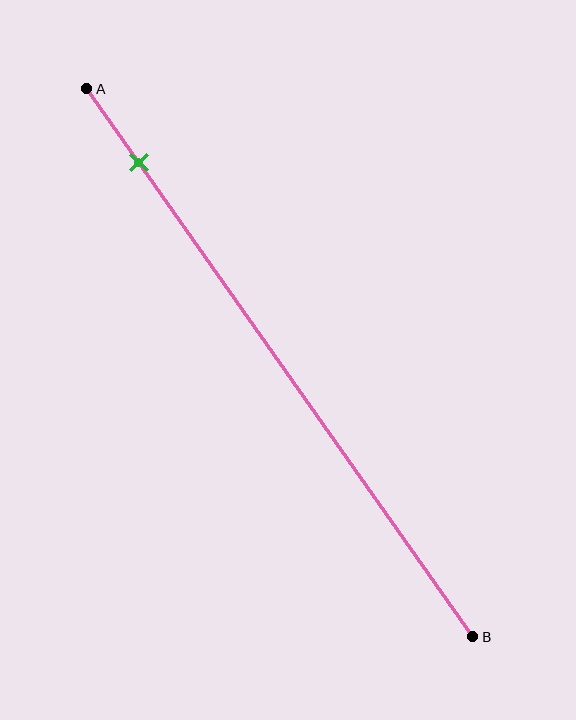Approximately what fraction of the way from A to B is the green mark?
The green mark is approximately 15% of the way from A to B.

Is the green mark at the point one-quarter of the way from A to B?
No, the mark is at about 15% from A, not at the 25% one-quarter point.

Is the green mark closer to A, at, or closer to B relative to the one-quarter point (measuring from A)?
The green mark is closer to point A than the one-quarter point of segment AB.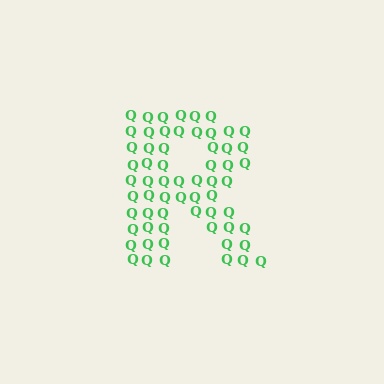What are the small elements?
The small elements are letter Q's.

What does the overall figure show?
The overall figure shows the letter R.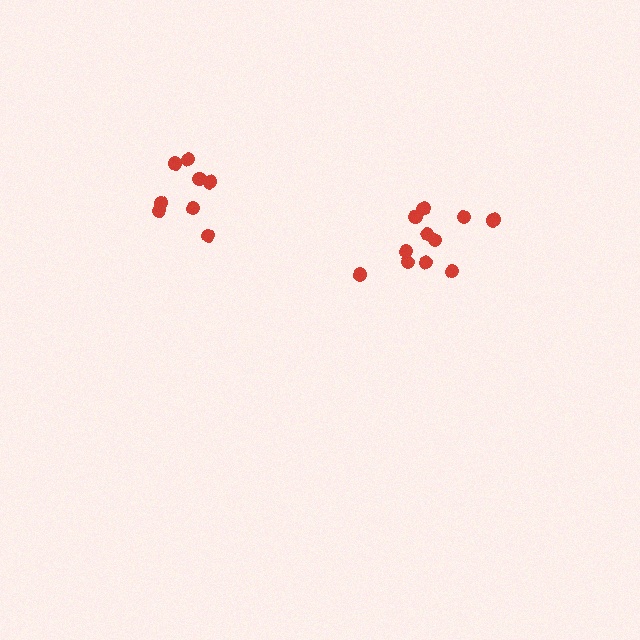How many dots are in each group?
Group 1: 11 dots, Group 2: 8 dots (19 total).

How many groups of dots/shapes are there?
There are 2 groups.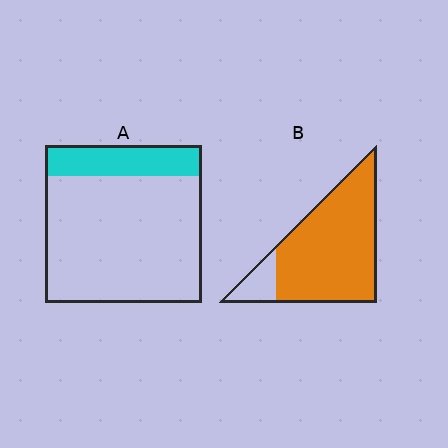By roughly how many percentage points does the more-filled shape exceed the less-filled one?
By roughly 65 percentage points (B over A).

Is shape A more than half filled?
No.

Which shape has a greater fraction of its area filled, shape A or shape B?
Shape B.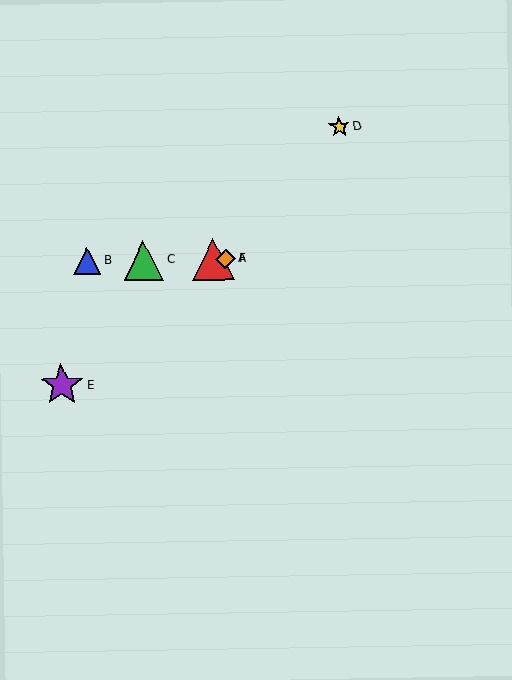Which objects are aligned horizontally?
Objects A, B, C, F are aligned horizontally.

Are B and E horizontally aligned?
No, B is at y≈261 and E is at y≈385.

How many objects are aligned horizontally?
4 objects (A, B, C, F) are aligned horizontally.